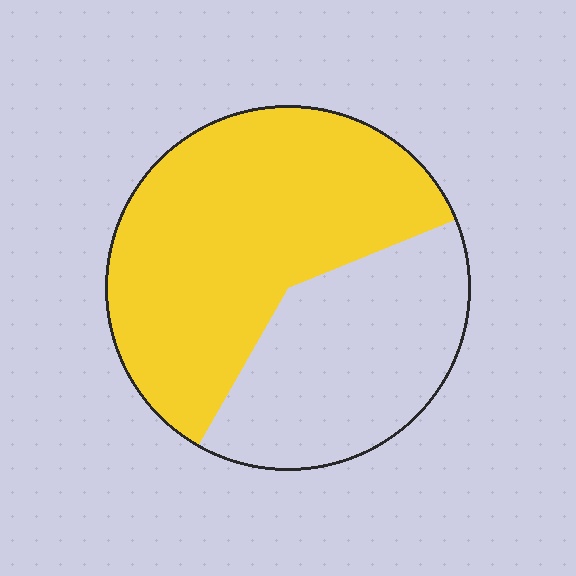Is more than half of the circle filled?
Yes.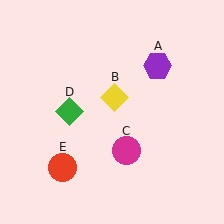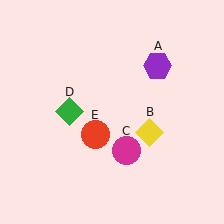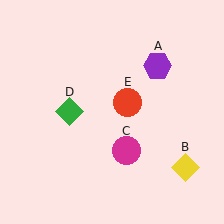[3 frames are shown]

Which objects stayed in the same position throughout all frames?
Purple hexagon (object A) and magenta circle (object C) and green diamond (object D) remained stationary.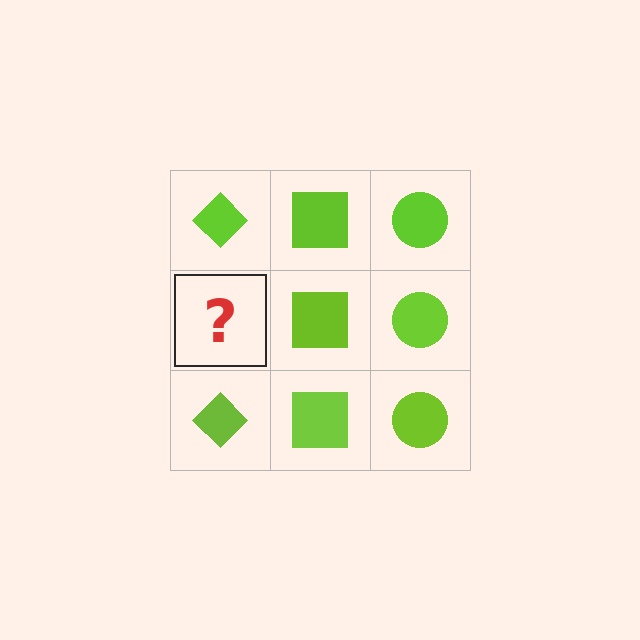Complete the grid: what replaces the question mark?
The question mark should be replaced with a lime diamond.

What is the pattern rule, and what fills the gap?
The rule is that each column has a consistent shape. The gap should be filled with a lime diamond.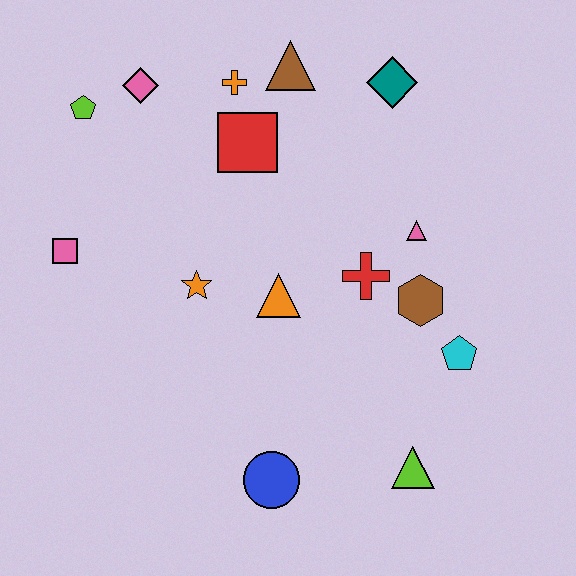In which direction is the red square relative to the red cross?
The red square is above the red cross.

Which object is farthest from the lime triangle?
The lime pentagon is farthest from the lime triangle.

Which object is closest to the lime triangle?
The cyan pentagon is closest to the lime triangle.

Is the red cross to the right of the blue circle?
Yes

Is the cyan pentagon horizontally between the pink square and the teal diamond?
No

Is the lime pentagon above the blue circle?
Yes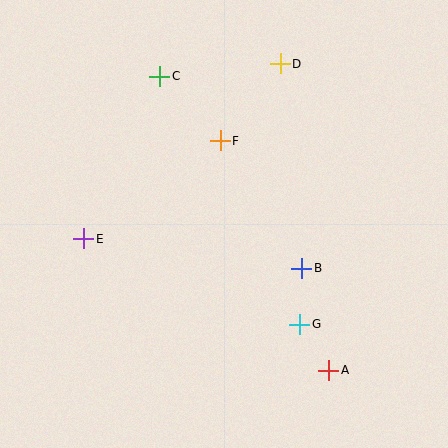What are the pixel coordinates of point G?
Point G is at (300, 324).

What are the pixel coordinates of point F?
Point F is at (220, 141).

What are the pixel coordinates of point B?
Point B is at (302, 268).